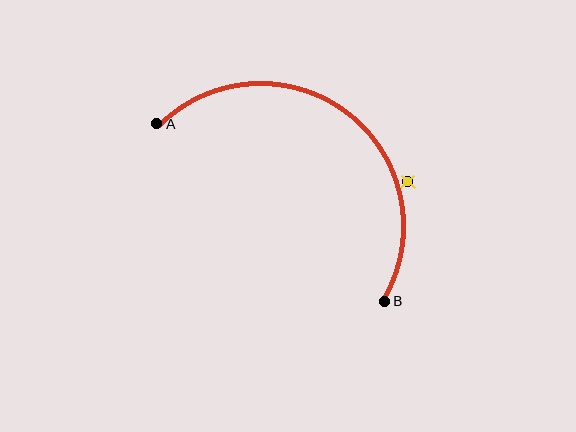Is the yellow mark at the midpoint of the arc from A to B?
No — the yellow mark does not lie on the arc at all. It sits slightly outside the curve.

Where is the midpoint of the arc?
The arc midpoint is the point on the curve farthest from the straight line joining A and B. It sits above and to the right of that line.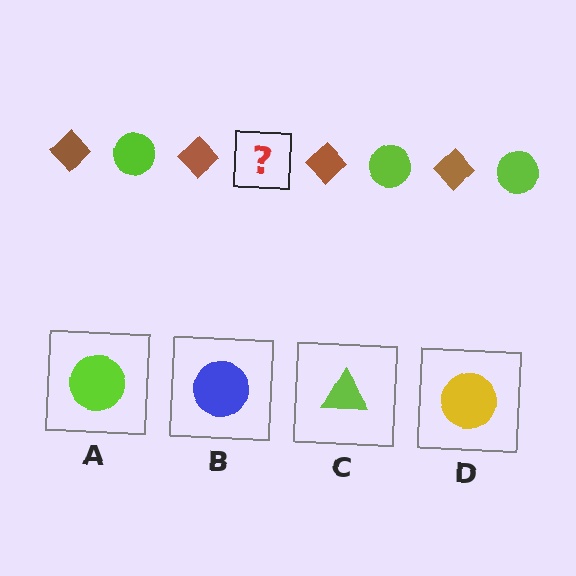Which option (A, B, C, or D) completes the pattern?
A.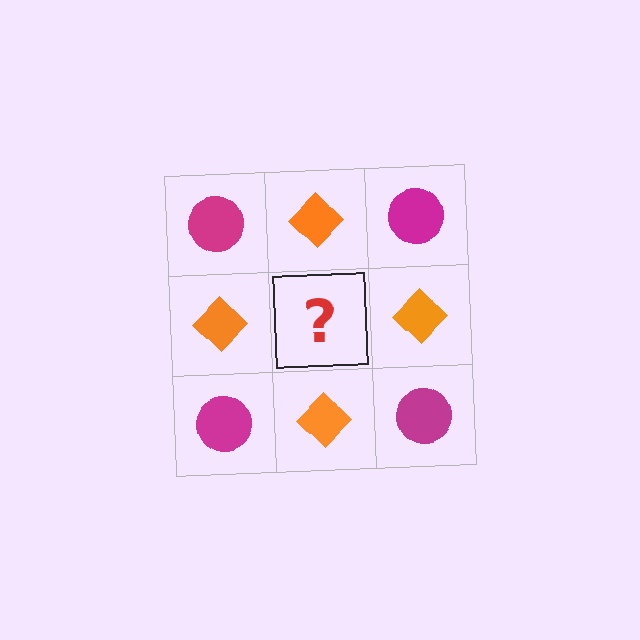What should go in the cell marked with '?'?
The missing cell should contain a magenta circle.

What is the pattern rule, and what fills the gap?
The rule is that it alternates magenta circle and orange diamond in a checkerboard pattern. The gap should be filled with a magenta circle.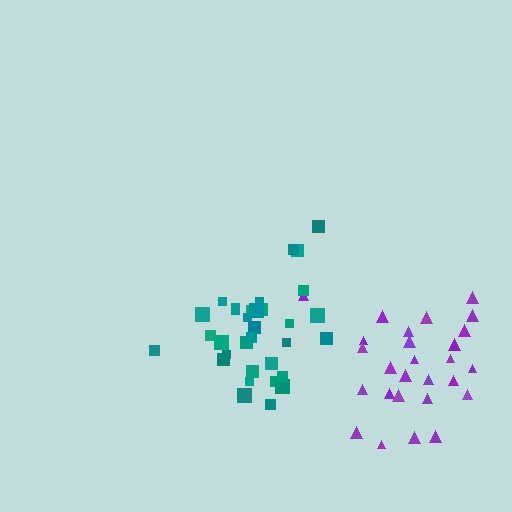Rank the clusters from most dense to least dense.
teal, purple.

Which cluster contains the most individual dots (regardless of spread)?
Teal (33).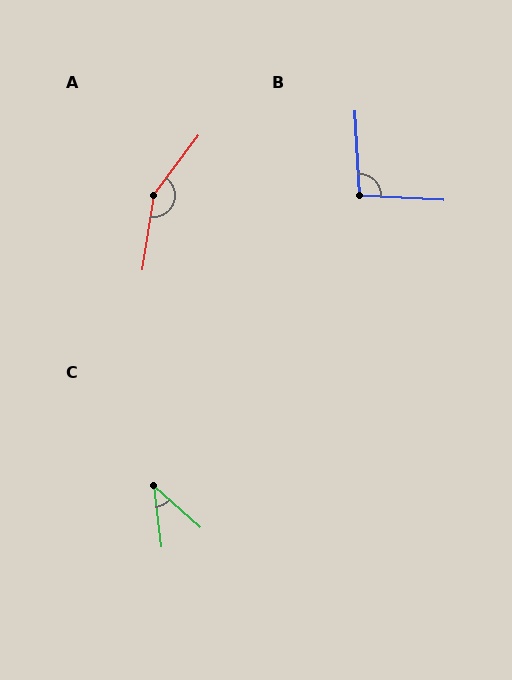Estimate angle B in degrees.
Approximately 96 degrees.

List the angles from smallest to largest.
C (41°), B (96°), A (152°).